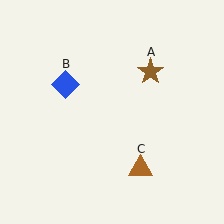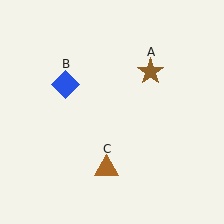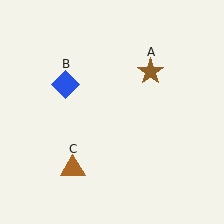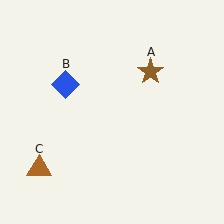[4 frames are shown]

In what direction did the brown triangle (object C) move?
The brown triangle (object C) moved left.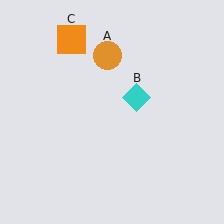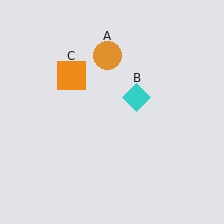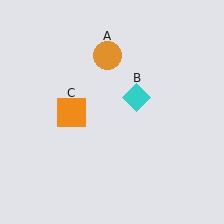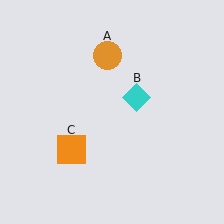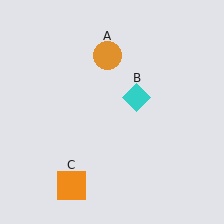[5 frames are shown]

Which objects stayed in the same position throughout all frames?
Orange circle (object A) and cyan diamond (object B) remained stationary.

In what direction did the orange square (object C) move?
The orange square (object C) moved down.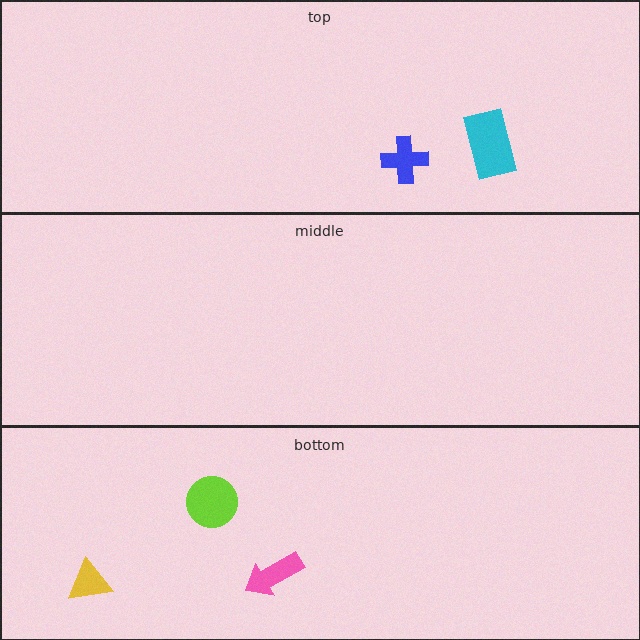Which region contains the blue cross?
The top region.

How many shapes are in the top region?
2.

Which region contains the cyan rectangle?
The top region.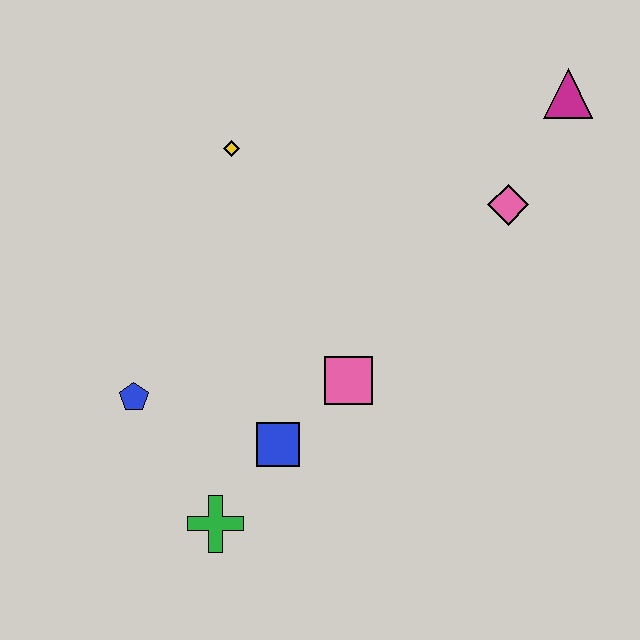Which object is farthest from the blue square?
The magenta triangle is farthest from the blue square.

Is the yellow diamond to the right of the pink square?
No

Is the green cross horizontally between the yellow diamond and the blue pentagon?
Yes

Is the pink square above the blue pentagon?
Yes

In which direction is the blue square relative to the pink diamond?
The blue square is below the pink diamond.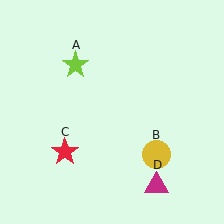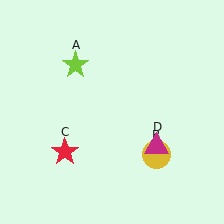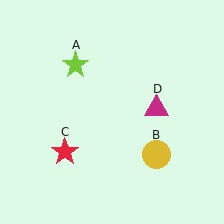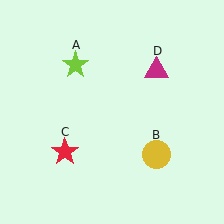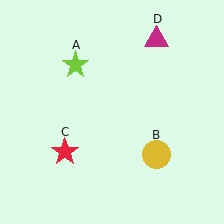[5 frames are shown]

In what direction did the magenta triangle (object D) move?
The magenta triangle (object D) moved up.